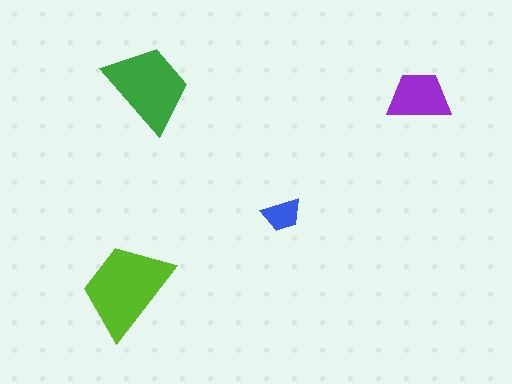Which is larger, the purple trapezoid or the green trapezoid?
The green one.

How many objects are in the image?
There are 4 objects in the image.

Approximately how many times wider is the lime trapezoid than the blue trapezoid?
About 2.5 times wider.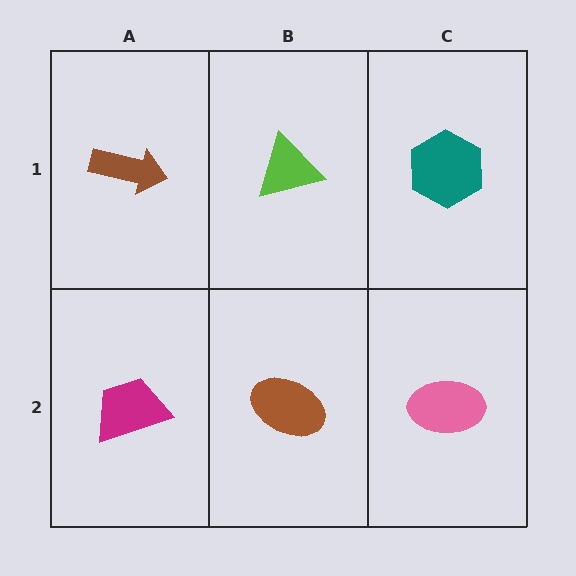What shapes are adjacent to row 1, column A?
A magenta trapezoid (row 2, column A), a lime triangle (row 1, column B).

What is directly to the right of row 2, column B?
A pink ellipse.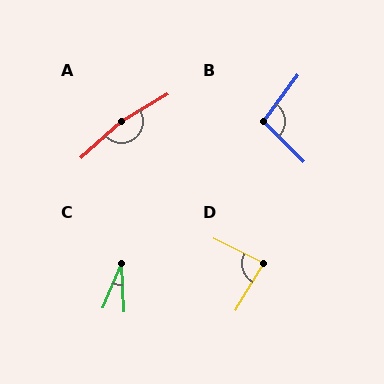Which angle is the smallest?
C, at approximately 25 degrees.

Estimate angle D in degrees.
Approximately 86 degrees.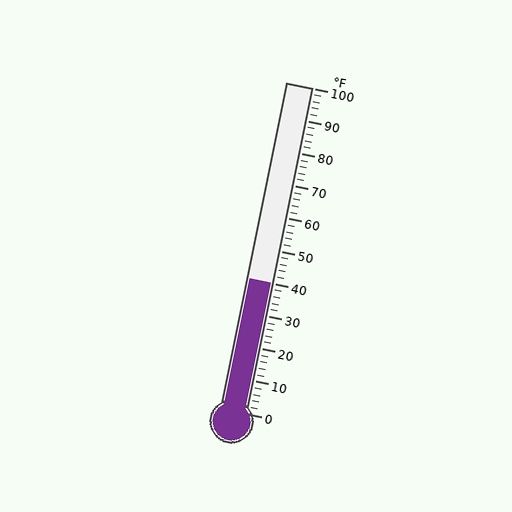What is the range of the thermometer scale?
The thermometer scale ranges from 0°F to 100°F.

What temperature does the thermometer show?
The thermometer shows approximately 40°F.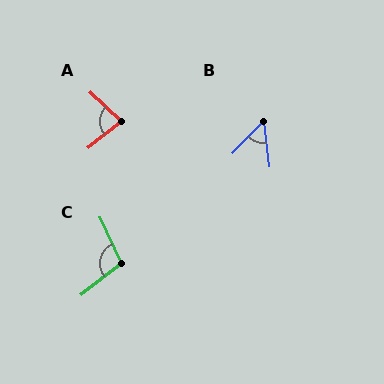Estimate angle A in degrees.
Approximately 81 degrees.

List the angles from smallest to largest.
B (51°), A (81°), C (103°).